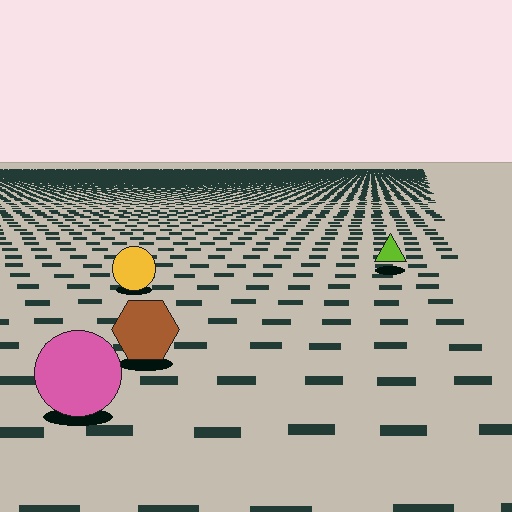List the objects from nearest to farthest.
From nearest to farthest: the pink circle, the brown hexagon, the yellow circle, the lime triangle.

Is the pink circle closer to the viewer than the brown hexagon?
Yes. The pink circle is closer — you can tell from the texture gradient: the ground texture is coarser near it.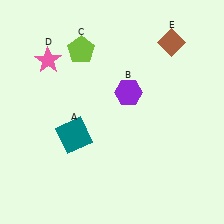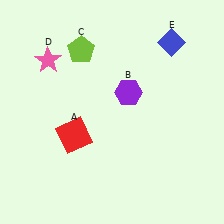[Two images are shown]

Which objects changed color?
A changed from teal to red. E changed from brown to blue.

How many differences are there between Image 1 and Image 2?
There are 2 differences between the two images.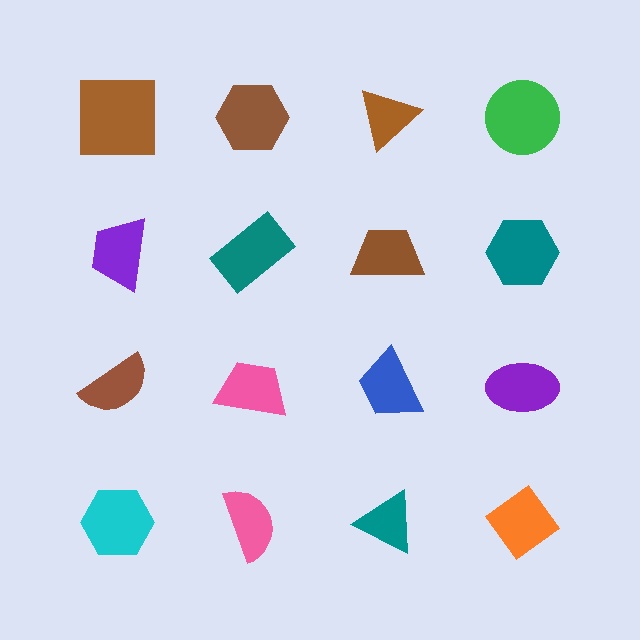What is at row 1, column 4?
A green circle.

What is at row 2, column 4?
A teal hexagon.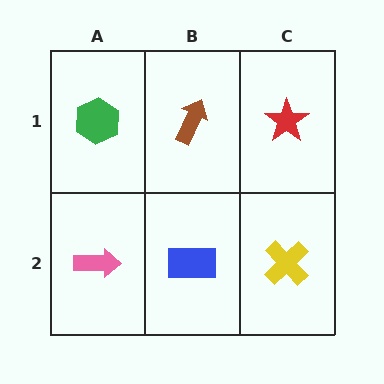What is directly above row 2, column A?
A green hexagon.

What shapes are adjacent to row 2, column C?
A red star (row 1, column C), a blue rectangle (row 2, column B).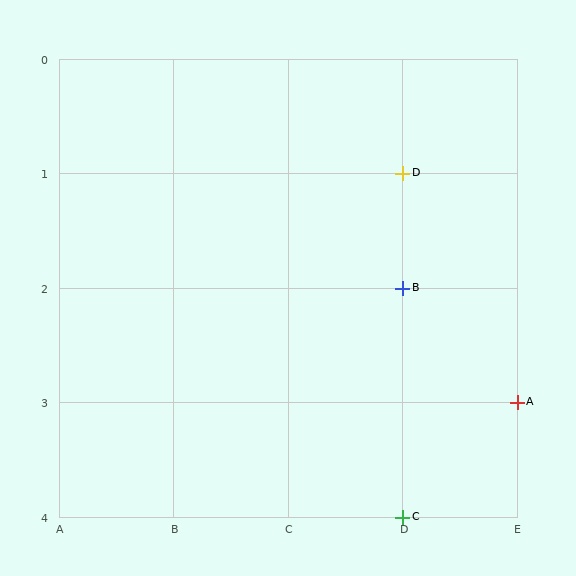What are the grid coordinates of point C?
Point C is at grid coordinates (D, 4).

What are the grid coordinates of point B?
Point B is at grid coordinates (D, 2).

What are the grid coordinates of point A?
Point A is at grid coordinates (E, 3).